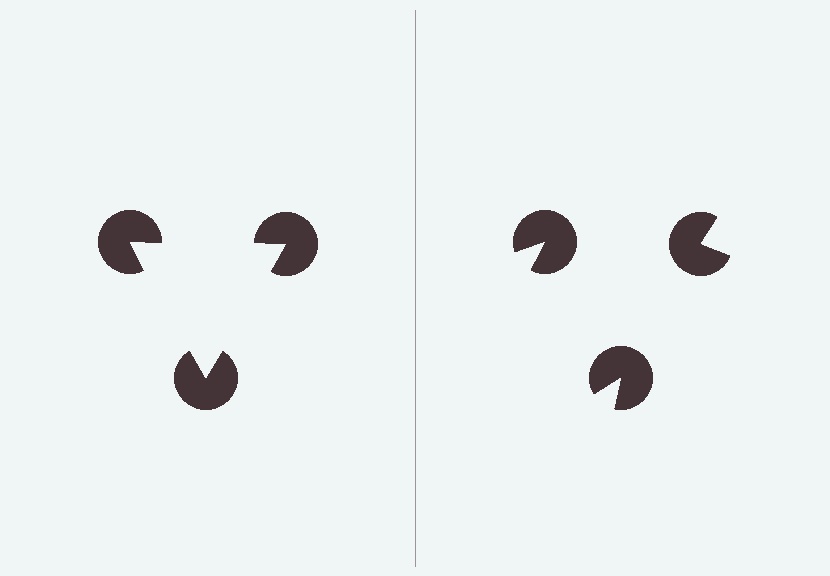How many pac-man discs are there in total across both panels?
6 — 3 on each side.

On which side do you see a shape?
An illusory triangle appears on the left side. On the right side the wedge cuts are rotated, so no coherent shape forms.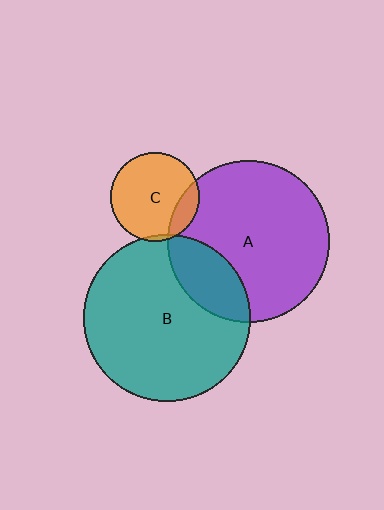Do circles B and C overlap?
Yes.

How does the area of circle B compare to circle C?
Approximately 3.5 times.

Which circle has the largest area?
Circle B (teal).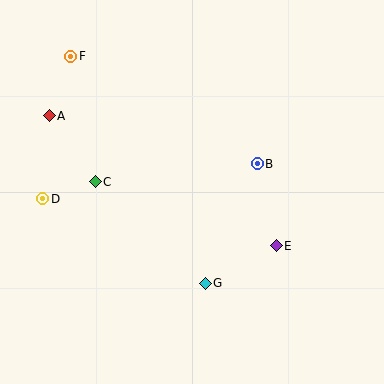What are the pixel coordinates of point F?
Point F is at (71, 56).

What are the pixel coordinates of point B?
Point B is at (257, 164).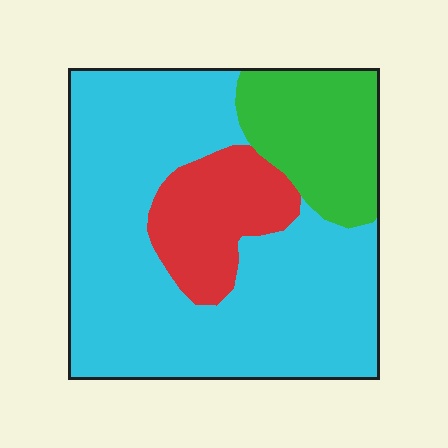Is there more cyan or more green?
Cyan.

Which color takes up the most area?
Cyan, at roughly 65%.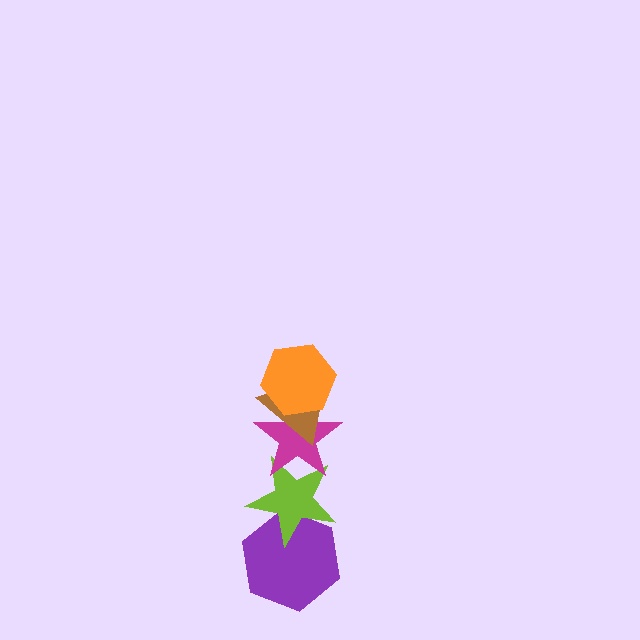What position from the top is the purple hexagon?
The purple hexagon is 5th from the top.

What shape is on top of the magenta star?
The brown triangle is on top of the magenta star.